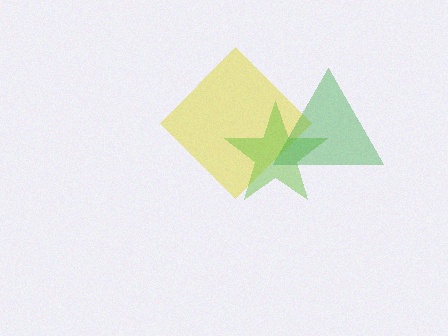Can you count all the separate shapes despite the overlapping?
Yes, there are 3 separate shapes.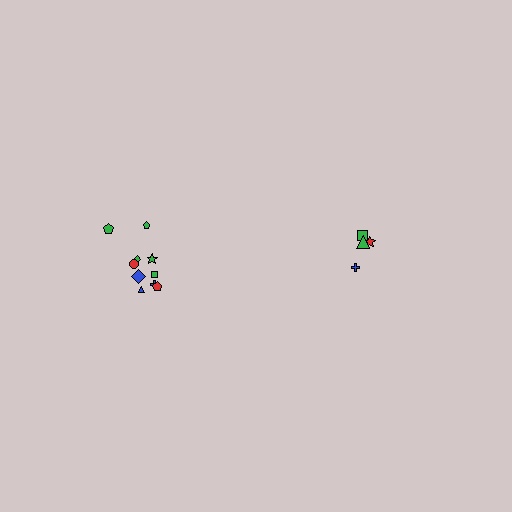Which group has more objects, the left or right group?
The left group.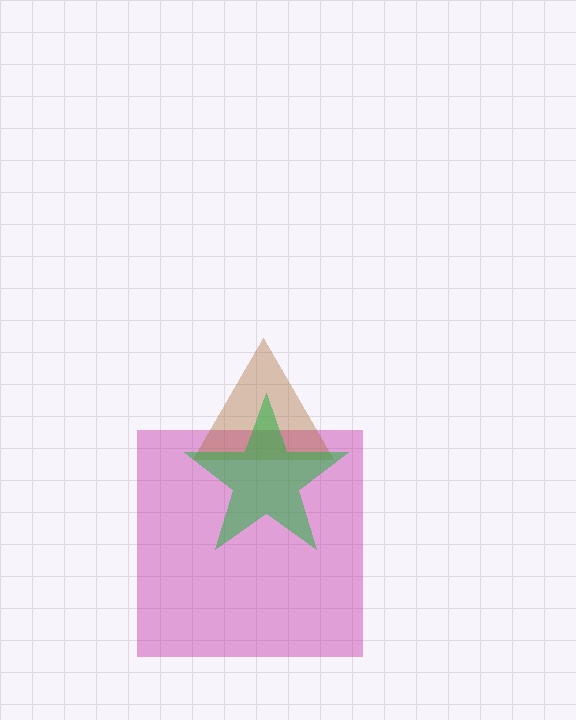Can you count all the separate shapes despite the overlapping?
Yes, there are 3 separate shapes.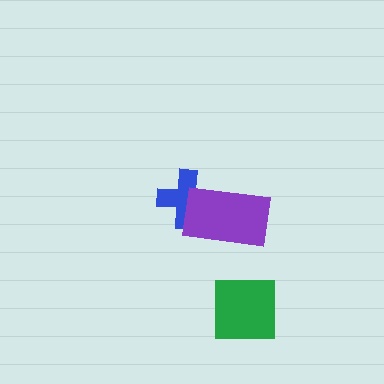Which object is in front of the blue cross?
The purple rectangle is in front of the blue cross.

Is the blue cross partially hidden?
Yes, it is partially covered by another shape.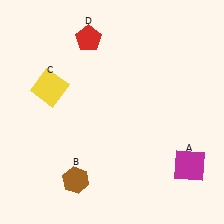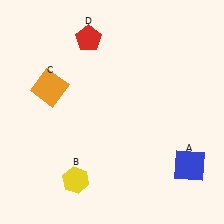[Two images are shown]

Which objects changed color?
A changed from magenta to blue. B changed from brown to yellow. C changed from yellow to orange.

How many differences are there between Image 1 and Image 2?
There are 3 differences between the two images.